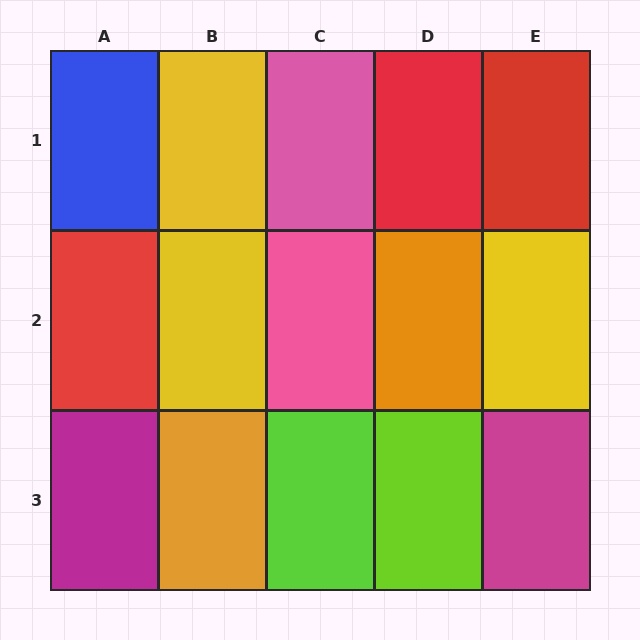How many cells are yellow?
3 cells are yellow.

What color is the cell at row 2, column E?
Yellow.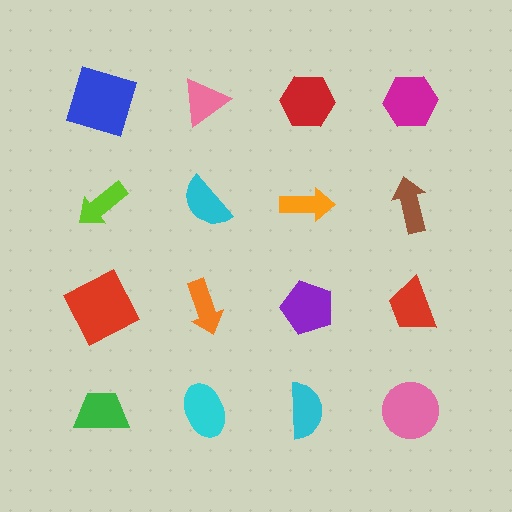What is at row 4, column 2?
A cyan ellipse.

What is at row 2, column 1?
A lime arrow.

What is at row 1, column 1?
A blue square.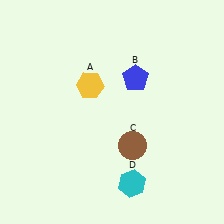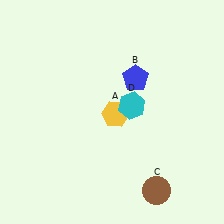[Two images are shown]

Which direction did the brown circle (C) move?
The brown circle (C) moved down.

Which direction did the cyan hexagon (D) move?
The cyan hexagon (D) moved up.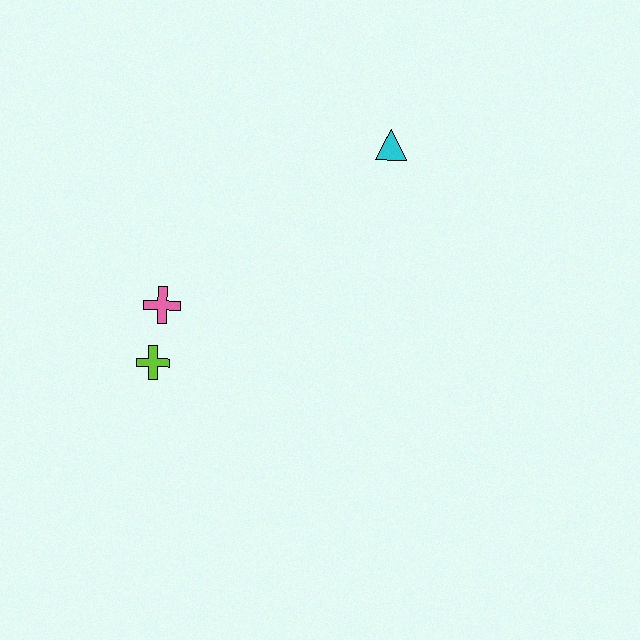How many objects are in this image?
There are 3 objects.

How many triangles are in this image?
There is 1 triangle.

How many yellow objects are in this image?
There are no yellow objects.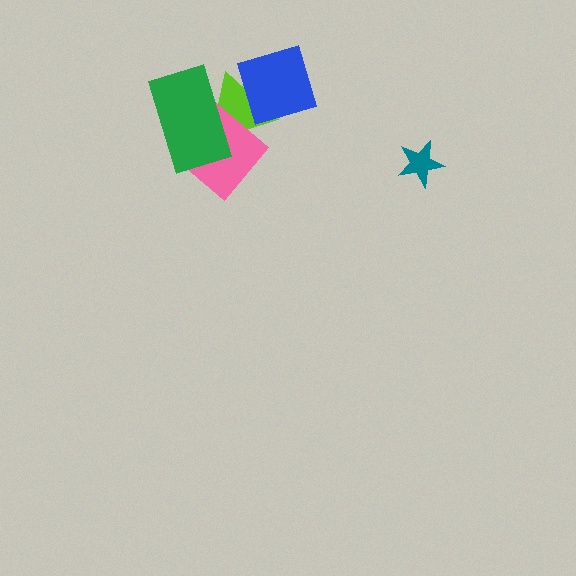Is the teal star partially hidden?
No, no other shape covers it.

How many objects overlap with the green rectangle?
2 objects overlap with the green rectangle.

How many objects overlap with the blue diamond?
1 object overlaps with the blue diamond.